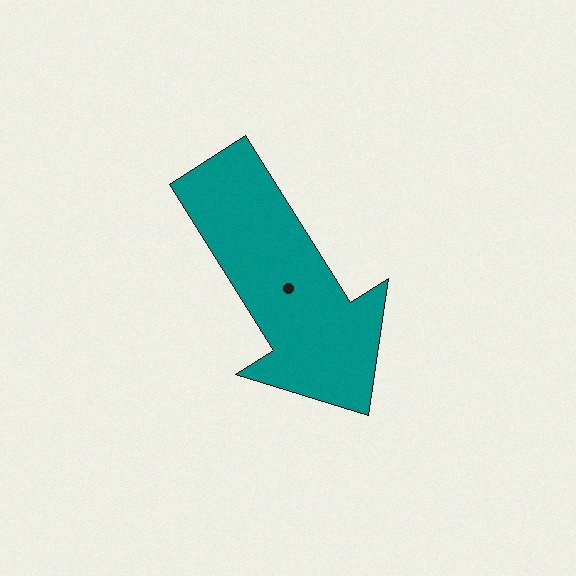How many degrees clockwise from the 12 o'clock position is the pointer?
Approximately 148 degrees.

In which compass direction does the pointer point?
Southeast.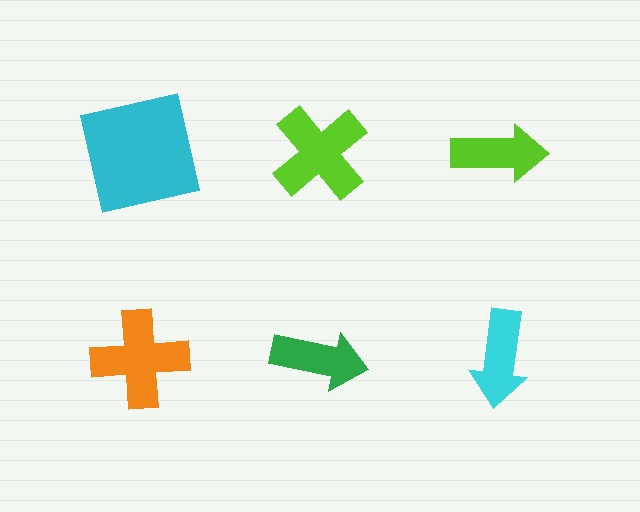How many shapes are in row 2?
3 shapes.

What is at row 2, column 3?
A cyan arrow.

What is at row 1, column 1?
A cyan square.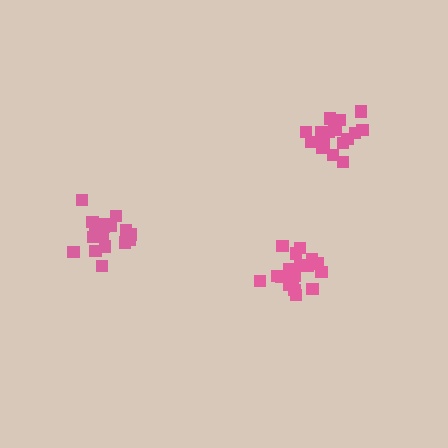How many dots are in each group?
Group 1: 21 dots, Group 2: 19 dots, Group 3: 19 dots (59 total).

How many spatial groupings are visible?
There are 3 spatial groupings.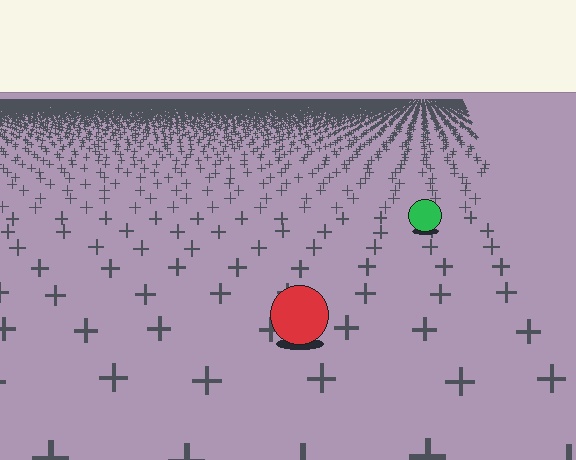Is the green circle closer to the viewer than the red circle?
No. The red circle is closer — you can tell from the texture gradient: the ground texture is coarser near it.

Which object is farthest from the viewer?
The green circle is farthest from the viewer. It appears smaller and the ground texture around it is denser.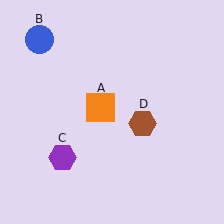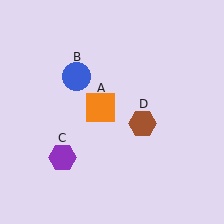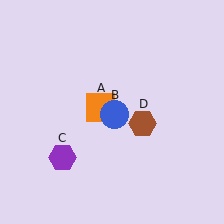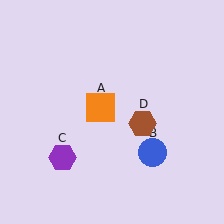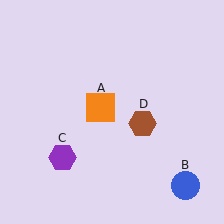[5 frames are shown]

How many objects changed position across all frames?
1 object changed position: blue circle (object B).